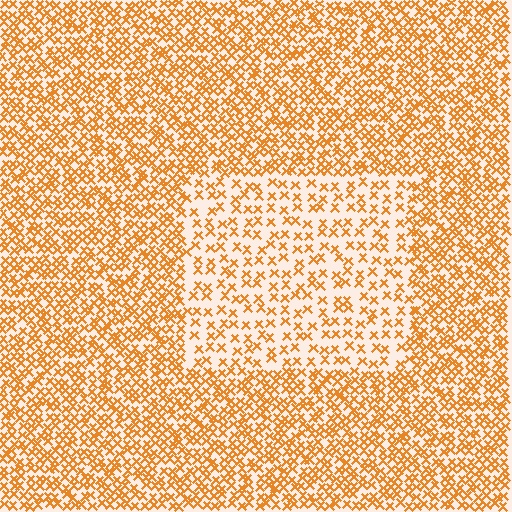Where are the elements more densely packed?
The elements are more densely packed outside the rectangle boundary.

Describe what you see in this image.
The image contains small orange elements arranged at two different densities. A rectangle-shaped region is visible where the elements are less densely packed than the surrounding area.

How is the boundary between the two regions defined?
The boundary is defined by a change in element density (approximately 2.1x ratio). All elements are the same color, size, and shape.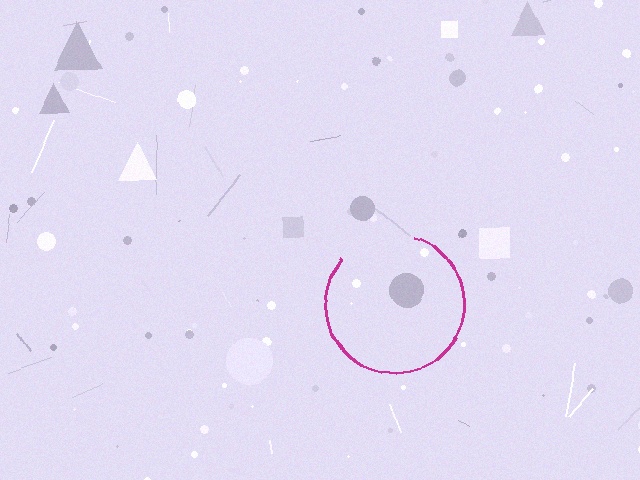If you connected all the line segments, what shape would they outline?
They would outline a circle.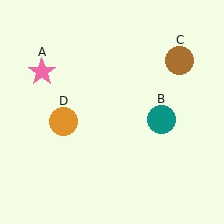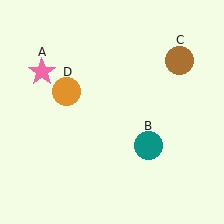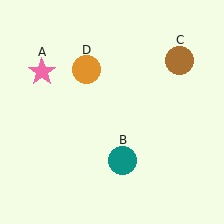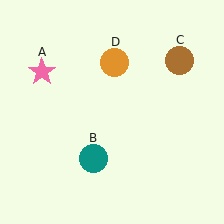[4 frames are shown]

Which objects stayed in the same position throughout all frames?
Pink star (object A) and brown circle (object C) remained stationary.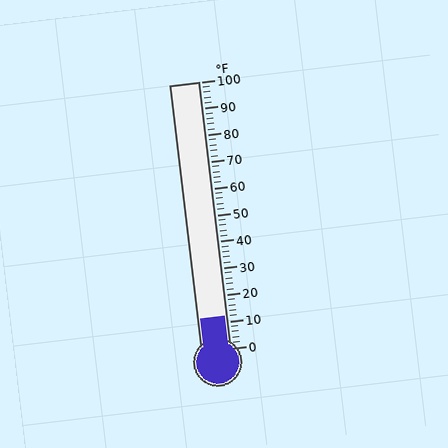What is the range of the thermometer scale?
The thermometer scale ranges from 0°F to 100°F.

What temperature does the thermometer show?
The thermometer shows approximately 12°F.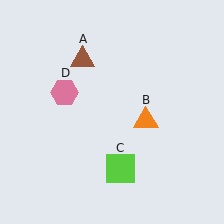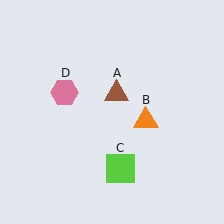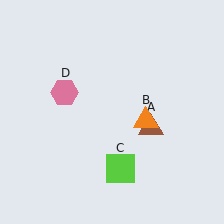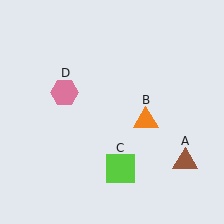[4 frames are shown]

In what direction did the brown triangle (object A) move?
The brown triangle (object A) moved down and to the right.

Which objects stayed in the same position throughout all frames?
Orange triangle (object B) and lime square (object C) and pink hexagon (object D) remained stationary.